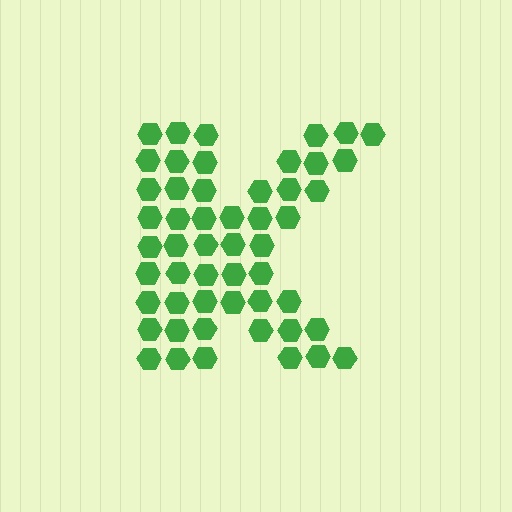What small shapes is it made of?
It is made of small hexagons.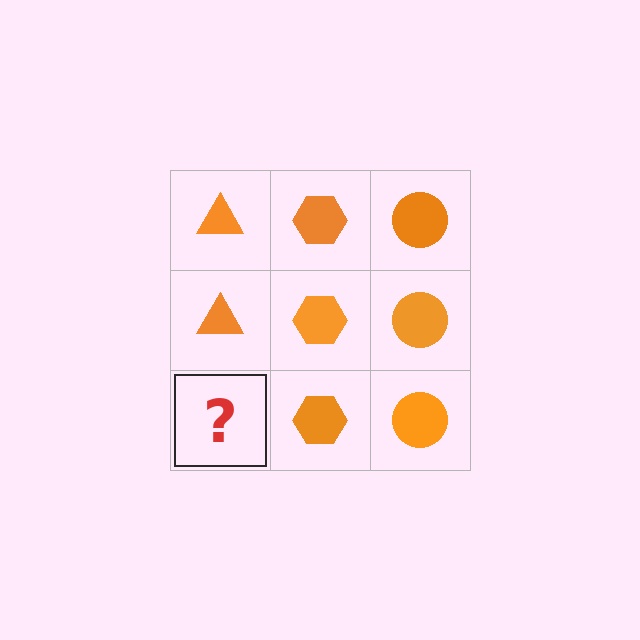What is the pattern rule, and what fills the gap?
The rule is that each column has a consistent shape. The gap should be filled with an orange triangle.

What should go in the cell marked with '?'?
The missing cell should contain an orange triangle.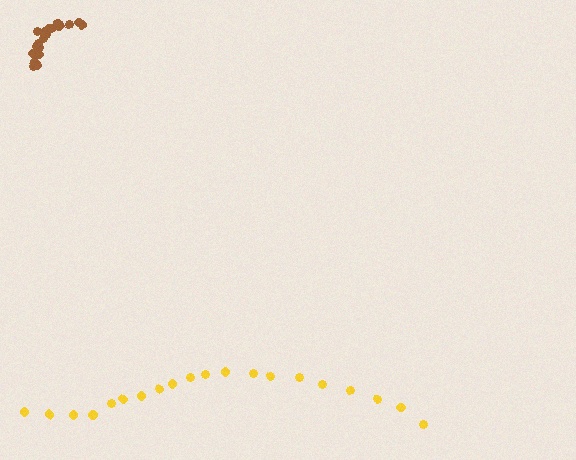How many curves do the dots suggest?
There are 2 distinct paths.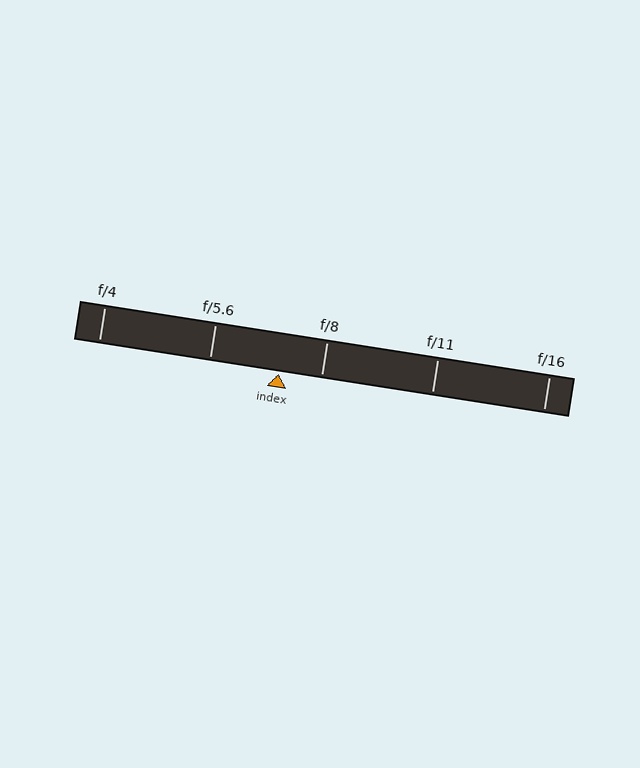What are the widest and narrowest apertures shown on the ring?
The widest aperture shown is f/4 and the narrowest is f/16.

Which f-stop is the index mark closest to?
The index mark is closest to f/8.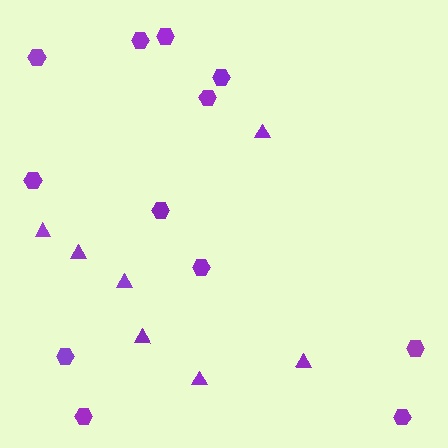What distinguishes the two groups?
There are 2 groups: one group of triangles (7) and one group of hexagons (12).